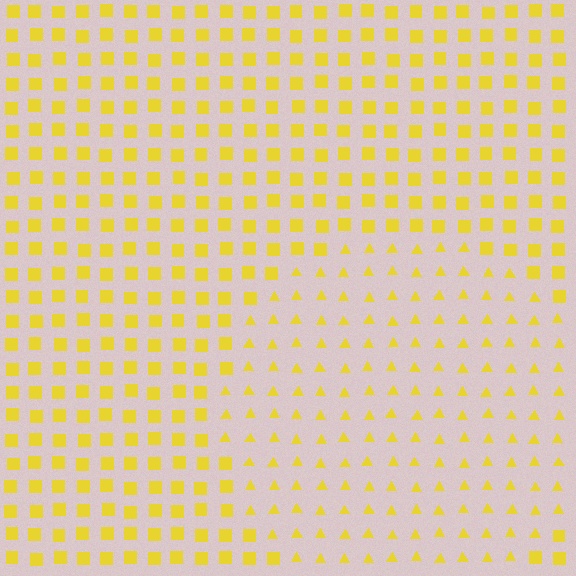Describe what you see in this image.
The image is filled with small yellow elements arranged in a uniform grid. A circle-shaped region contains triangles, while the surrounding area contains squares. The boundary is defined purely by the change in element shape.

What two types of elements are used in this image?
The image uses triangles inside the circle region and squares outside it.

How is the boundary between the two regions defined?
The boundary is defined by a change in element shape: triangles inside vs. squares outside. All elements share the same color and spacing.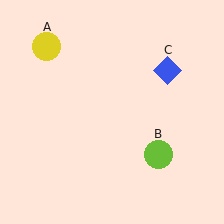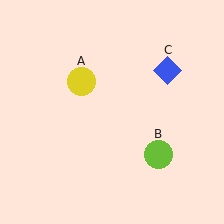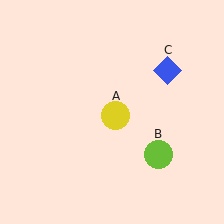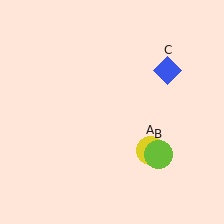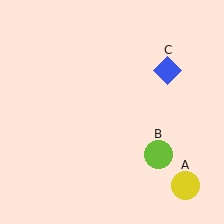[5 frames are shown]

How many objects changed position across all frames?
1 object changed position: yellow circle (object A).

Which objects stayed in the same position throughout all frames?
Lime circle (object B) and blue diamond (object C) remained stationary.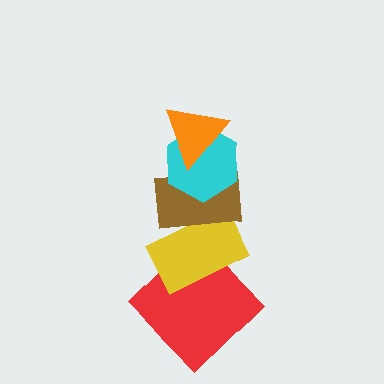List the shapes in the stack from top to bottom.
From top to bottom: the orange triangle, the cyan hexagon, the brown rectangle, the yellow rectangle, the red diamond.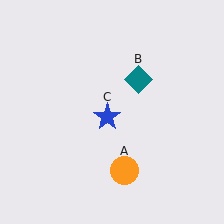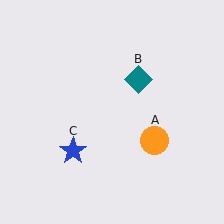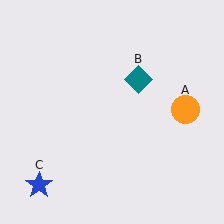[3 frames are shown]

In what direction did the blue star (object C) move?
The blue star (object C) moved down and to the left.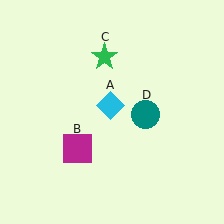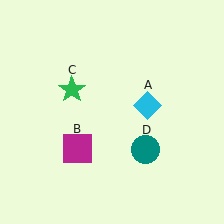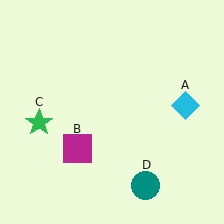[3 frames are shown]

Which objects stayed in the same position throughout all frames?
Magenta square (object B) remained stationary.